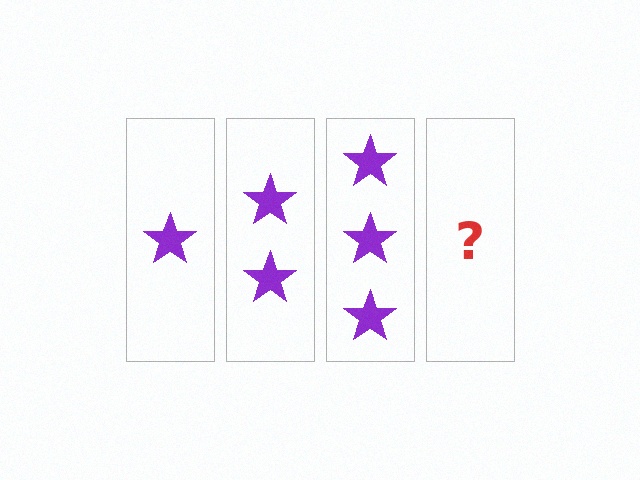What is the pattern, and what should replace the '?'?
The pattern is that each step adds one more star. The '?' should be 4 stars.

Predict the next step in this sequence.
The next step is 4 stars.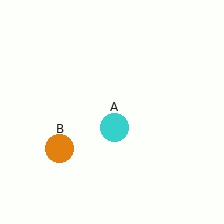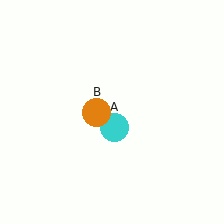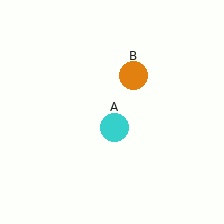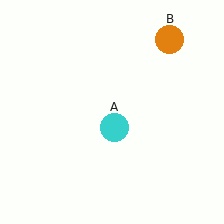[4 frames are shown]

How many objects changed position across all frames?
1 object changed position: orange circle (object B).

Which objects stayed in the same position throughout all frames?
Cyan circle (object A) remained stationary.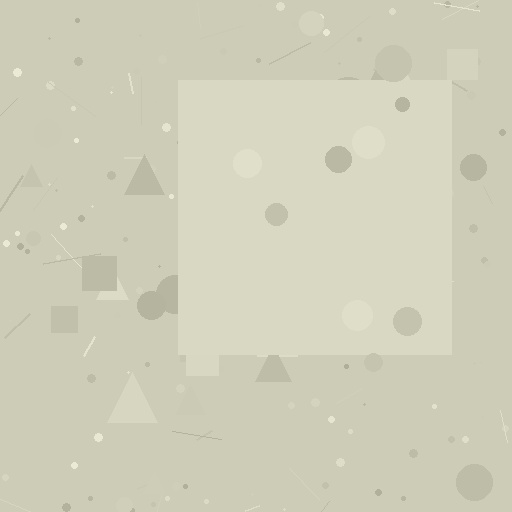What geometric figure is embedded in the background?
A square is embedded in the background.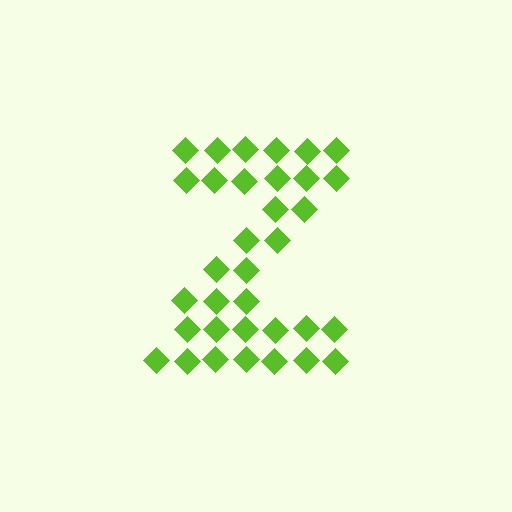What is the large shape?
The large shape is the letter Z.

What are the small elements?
The small elements are diamonds.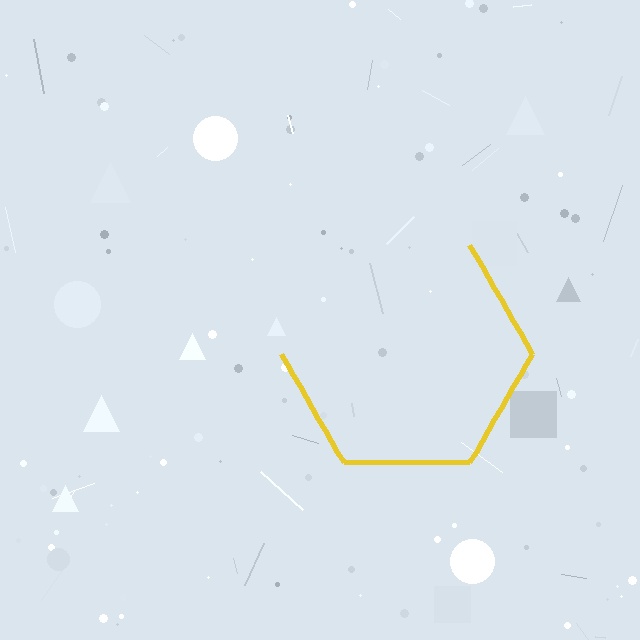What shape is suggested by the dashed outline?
The dashed outline suggests a hexagon.